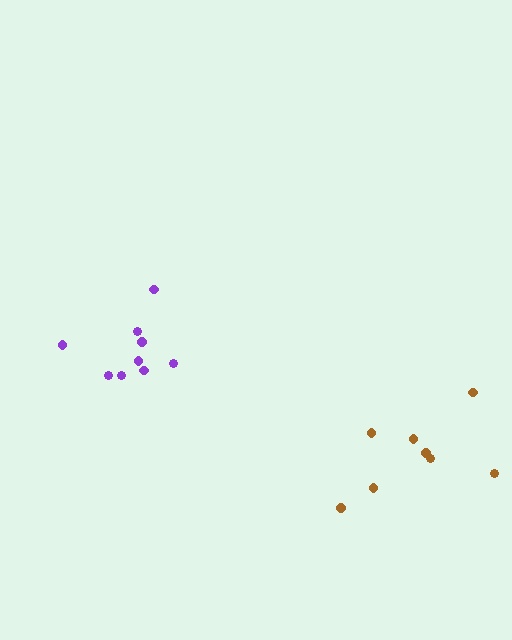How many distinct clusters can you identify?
There are 2 distinct clusters.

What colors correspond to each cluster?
The clusters are colored: purple, brown.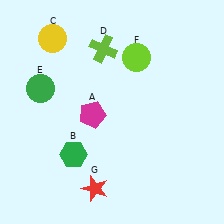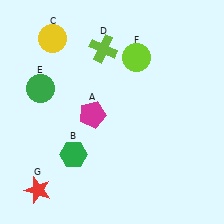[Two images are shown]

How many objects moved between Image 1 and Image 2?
1 object moved between the two images.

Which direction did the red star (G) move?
The red star (G) moved left.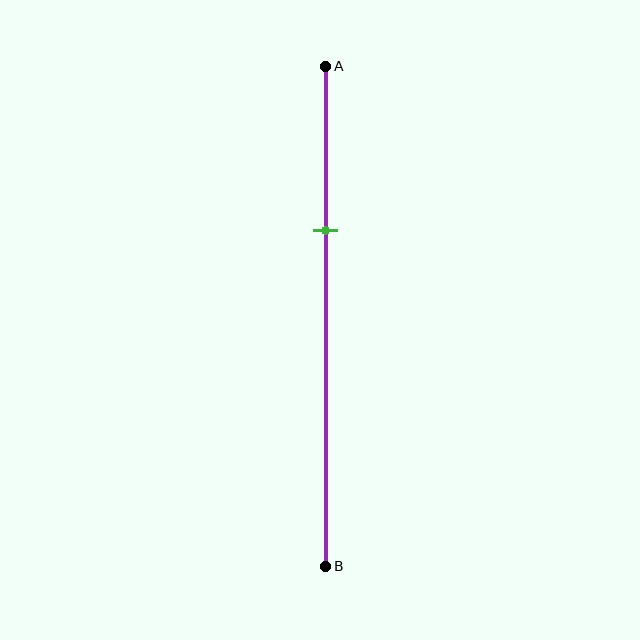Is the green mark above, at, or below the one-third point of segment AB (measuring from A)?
The green mark is approximately at the one-third point of segment AB.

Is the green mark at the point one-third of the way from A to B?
Yes, the mark is approximately at the one-third point.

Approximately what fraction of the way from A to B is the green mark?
The green mark is approximately 35% of the way from A to B.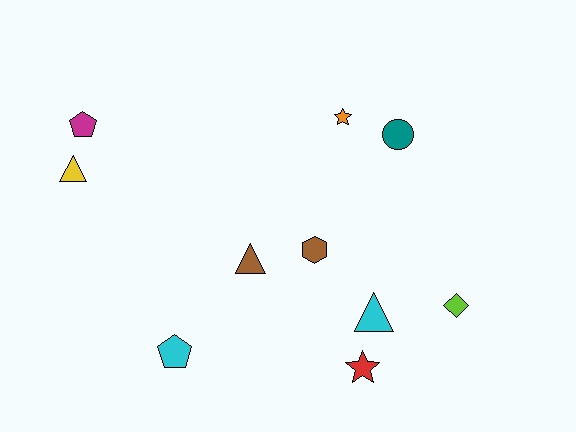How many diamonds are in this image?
There is 1 diamond.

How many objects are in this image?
There are 10 objects.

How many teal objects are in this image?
There is 1 teal object.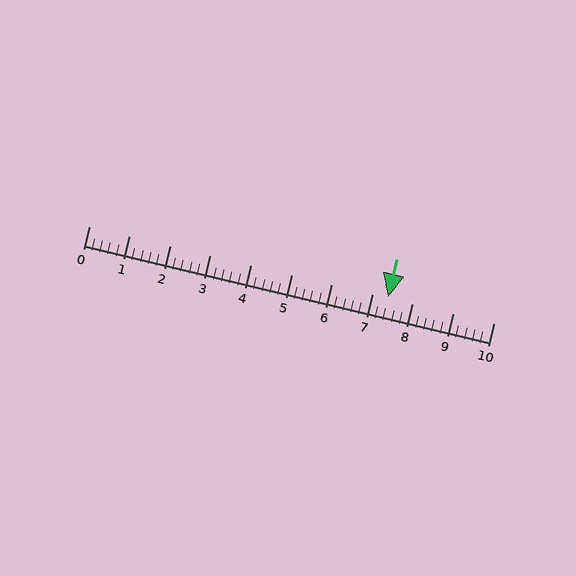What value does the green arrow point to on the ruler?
The green arrow points to approximately 7.4.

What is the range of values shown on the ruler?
The ruler shows values from 0 to 10.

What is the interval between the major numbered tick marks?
The major tick marks are spaced 1 units apart.